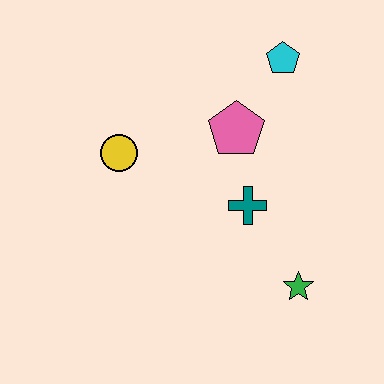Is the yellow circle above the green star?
Yes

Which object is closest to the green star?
The teal cross is closest to the green star.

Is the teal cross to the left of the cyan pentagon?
Yes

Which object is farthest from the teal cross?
The cyan pentagon is farthest from the teal cross.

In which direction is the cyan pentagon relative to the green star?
The cyan pentagon is above the green star.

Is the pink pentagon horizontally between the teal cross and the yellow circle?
Yes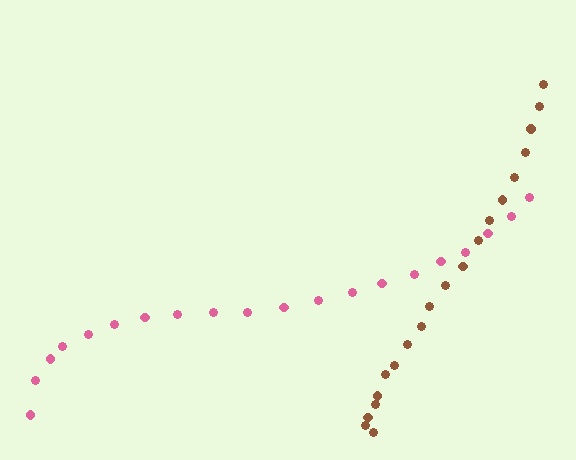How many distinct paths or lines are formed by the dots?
There are 2 distinct paths.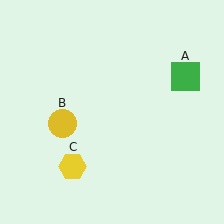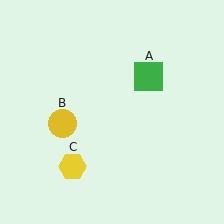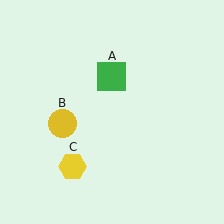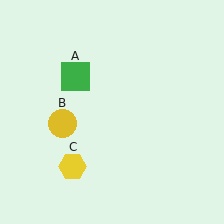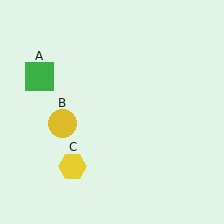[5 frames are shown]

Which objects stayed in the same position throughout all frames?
Yellow circle (object B) and yellow hexagon (object C) remained stationary.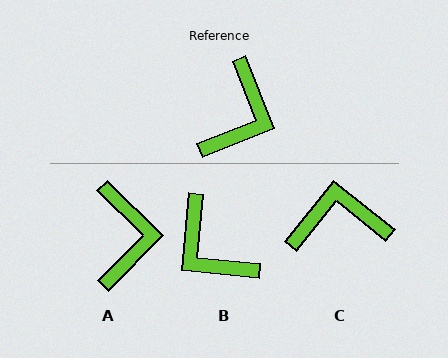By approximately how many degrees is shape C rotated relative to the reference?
Approximately 120 degrees counter-clockwise.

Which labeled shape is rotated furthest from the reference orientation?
C, about 120 degrees away.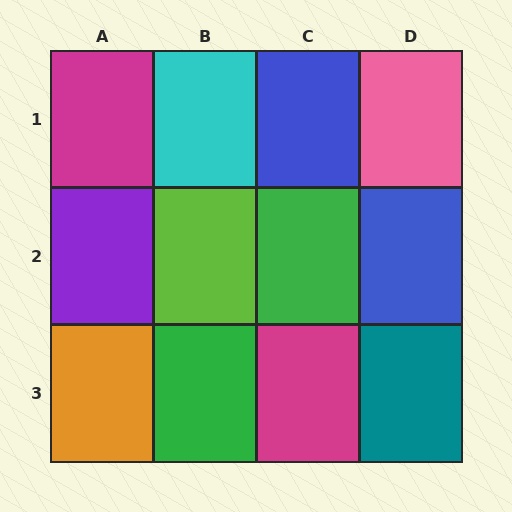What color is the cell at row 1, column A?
Magenta.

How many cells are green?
2 cells are green.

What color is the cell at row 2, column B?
Lime.